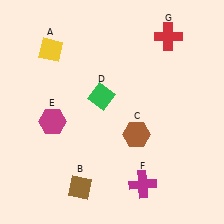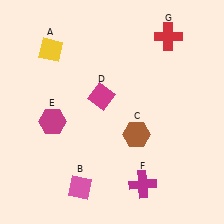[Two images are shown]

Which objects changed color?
B changed from brown to pink. D changed from green to magenta.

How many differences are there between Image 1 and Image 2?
There are 2 differences between the two images.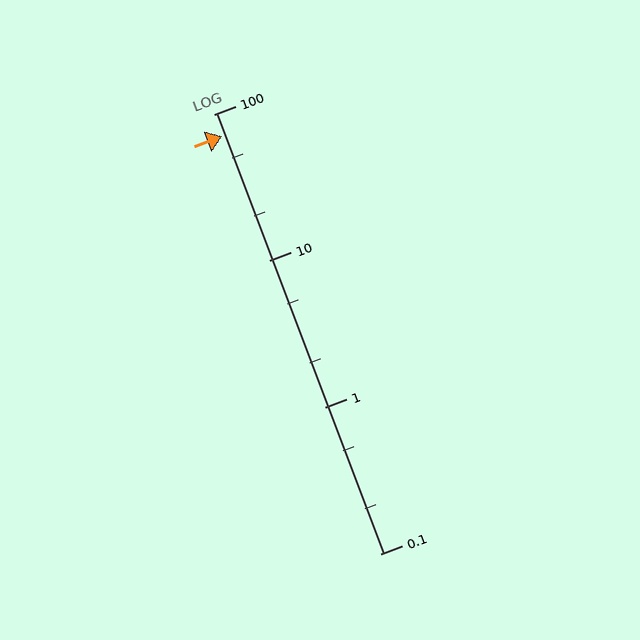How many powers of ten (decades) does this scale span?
The scale spans 3 decades, from 0.1 to 100.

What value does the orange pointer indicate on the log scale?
The pointer indicates approximately 71.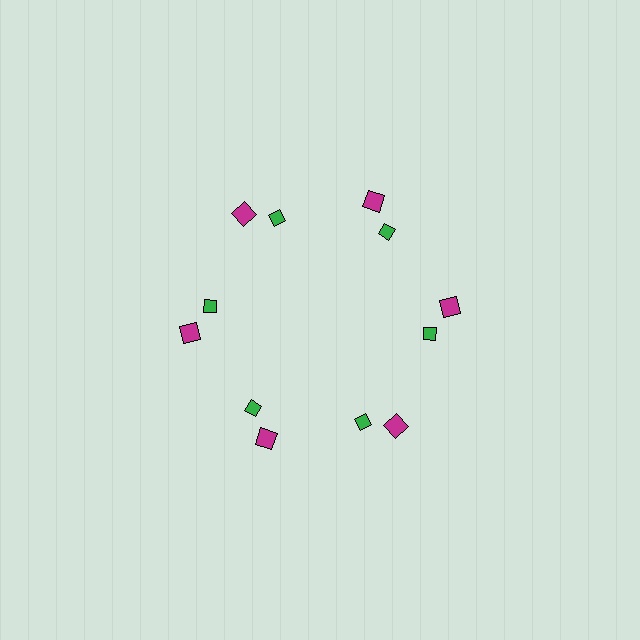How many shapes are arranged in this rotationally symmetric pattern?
There are 12 shapes, arranged in 6 groups of 2.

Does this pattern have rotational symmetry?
Yes, this pattern has 6-fold rotational symmetry. It looks the same after rotating 60 degrees around the center.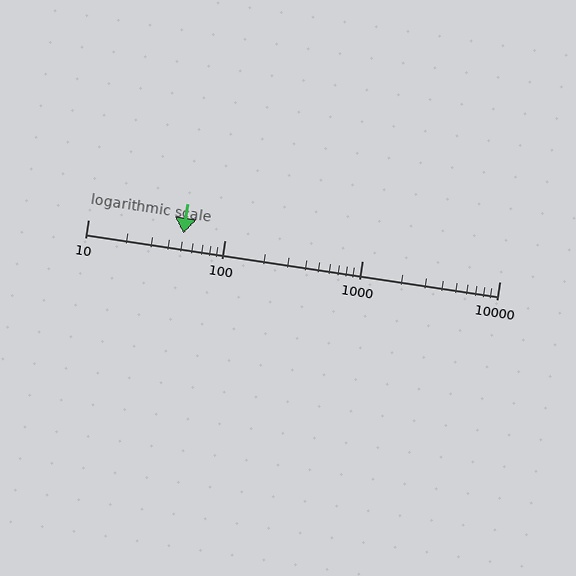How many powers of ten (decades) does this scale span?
The scale spans 3 decades, from 10 to 10000.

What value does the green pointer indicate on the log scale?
The pointer indicates approximately 50.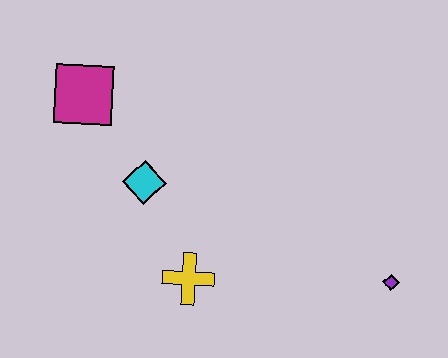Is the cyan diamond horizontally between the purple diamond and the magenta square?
Yes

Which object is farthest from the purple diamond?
The magenta square is farthest from the purple diamond.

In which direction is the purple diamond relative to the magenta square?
The purple diamond is to the right of the magenta square.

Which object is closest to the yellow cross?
The cyan diamond is closest to the yellow cross.